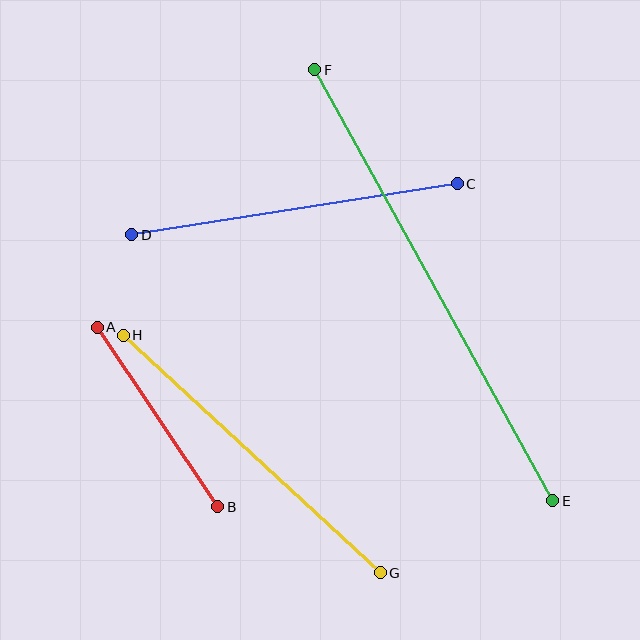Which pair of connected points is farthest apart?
Points E and F are farthest apart.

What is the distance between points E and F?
The distance is approximately 492 pixels.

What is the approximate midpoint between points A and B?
The midpoint is at approximately (157, 417) pixels.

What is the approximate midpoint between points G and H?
The midpoint is at approximately (252, 454) pixels.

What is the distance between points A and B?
The distance is approximately 216 pixels.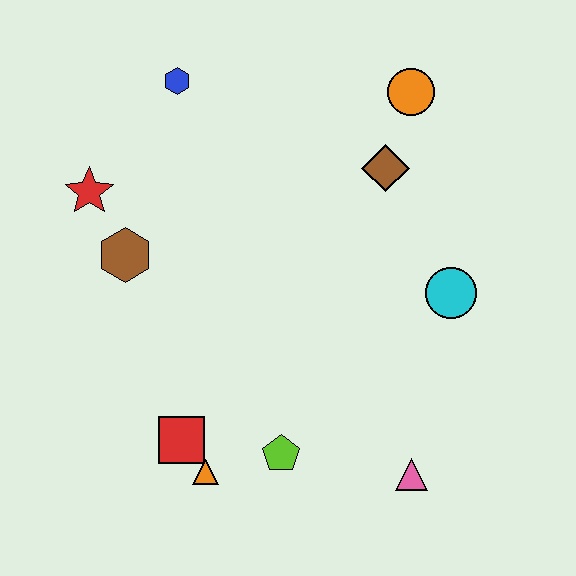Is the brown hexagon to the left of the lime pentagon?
Yes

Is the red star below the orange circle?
Yes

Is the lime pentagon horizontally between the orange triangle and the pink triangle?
Yes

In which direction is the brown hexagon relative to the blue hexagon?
The brown hexagon is below the blue hexagon.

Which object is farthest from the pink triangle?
The blue hexagon is farthest from the pink triangle.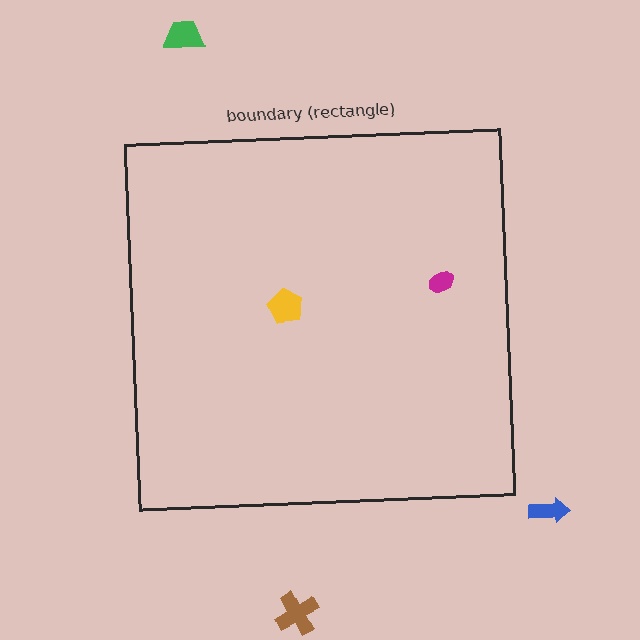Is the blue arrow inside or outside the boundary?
Outside.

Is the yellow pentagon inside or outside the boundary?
Inside.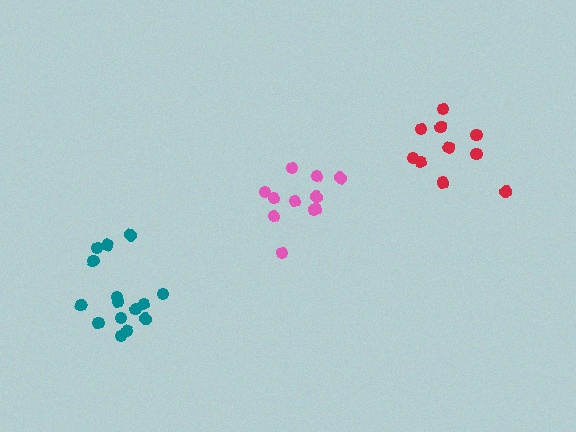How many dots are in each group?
Group 1: 11 dots, Group 2: 10 dots, Group 3: 15 dots (36 total).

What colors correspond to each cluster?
The clusters are colored: pink, red, teal.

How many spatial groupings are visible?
There are 3 spatial groupings.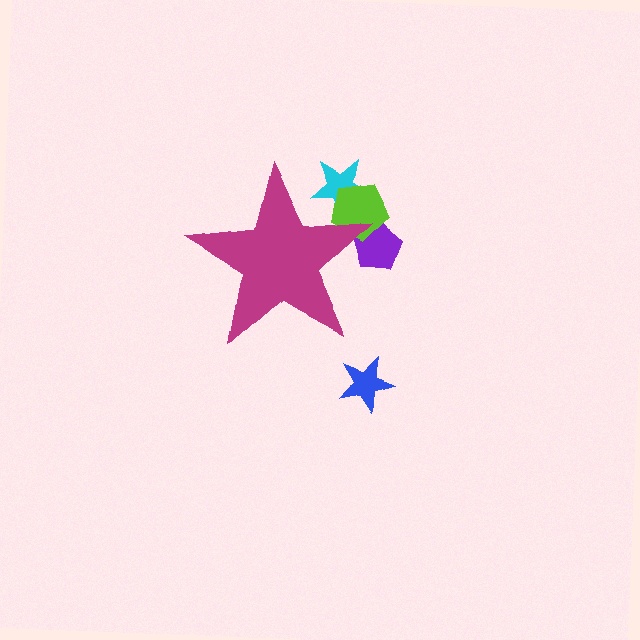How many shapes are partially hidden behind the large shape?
3 shapes are partially hidden.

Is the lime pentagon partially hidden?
Yes, the lime pentagon is partially hidden behind the magenta star.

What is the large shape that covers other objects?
A magenta star.